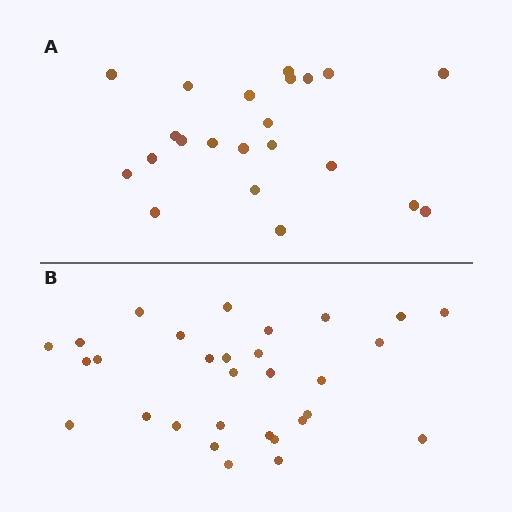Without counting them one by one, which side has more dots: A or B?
Region B (the bottom region) has more dots.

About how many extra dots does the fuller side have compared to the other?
Region B has roughly 8 or so more dots than region A.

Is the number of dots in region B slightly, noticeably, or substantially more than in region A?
Region B has noticeably more, but not dramatically so. The ratio is roughly 1.4 to 1.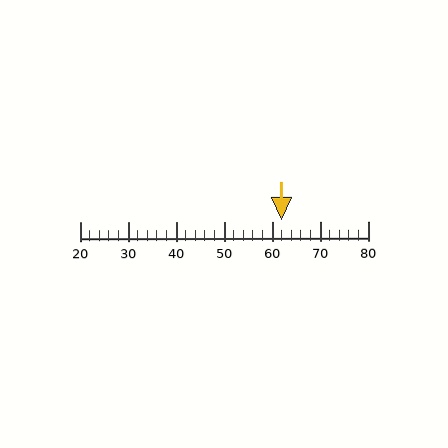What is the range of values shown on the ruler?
The ruler shows values from 20 to 80.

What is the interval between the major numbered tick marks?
The major tick marks are spaced 10 units apart.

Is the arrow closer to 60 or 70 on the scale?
The arrow is closer to 60.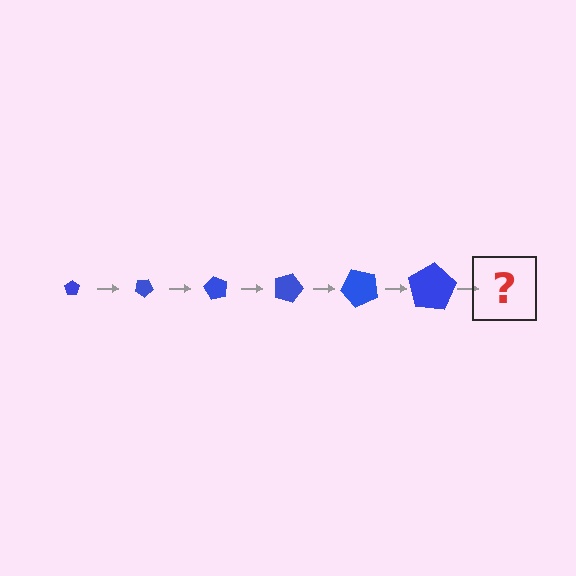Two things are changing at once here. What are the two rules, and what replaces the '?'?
The two rules are that the pentagon grows larger each step and it rotates 30 degrees each step. The '?' should be a pentagon, larger than the previous one and rotated 180 degrees from the start.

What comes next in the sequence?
The next element should be a pentagon, larger than the previous one and rotated 180 degrees from the start.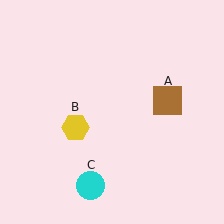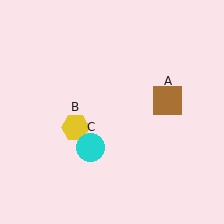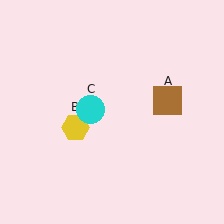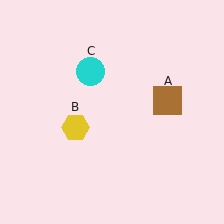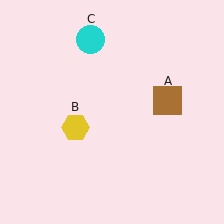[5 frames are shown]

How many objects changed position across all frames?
1 object changed position: cyan circle (object C).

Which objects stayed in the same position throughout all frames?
Brown square (object A) and yellow hexagon (object B) remained stationary.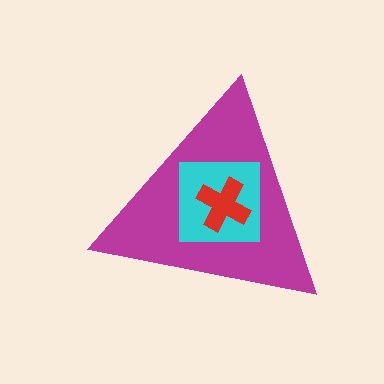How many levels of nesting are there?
3.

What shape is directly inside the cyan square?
The red cross.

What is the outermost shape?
The magenta triangle.